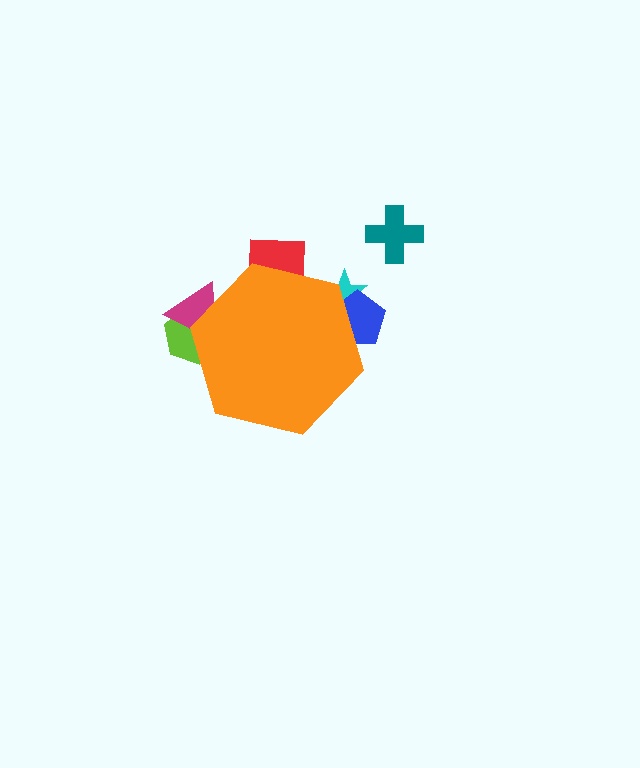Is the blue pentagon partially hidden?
Yes, the blue pentagon is partially hidden behind the orange hexagon.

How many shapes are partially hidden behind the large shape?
5 shapes are partially hidden.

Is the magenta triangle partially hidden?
Yes, the magenta triangle is partially hidden behind the orange hexagon.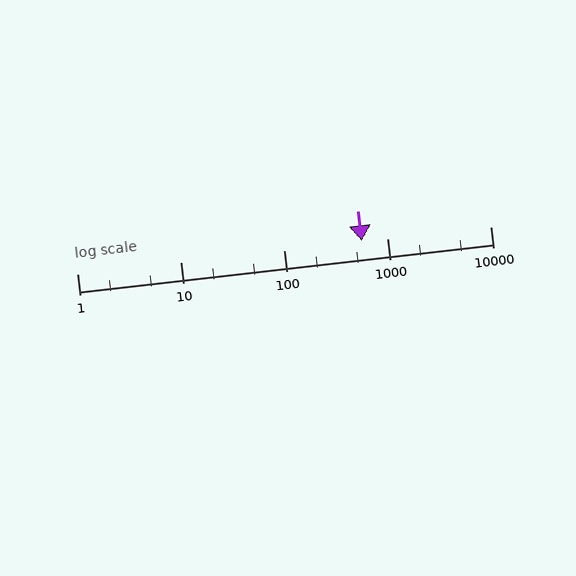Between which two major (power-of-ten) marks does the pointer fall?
The pointer is between 100 and 1000.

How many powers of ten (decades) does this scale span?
The scale spans 4 decades, from 1 to 10000.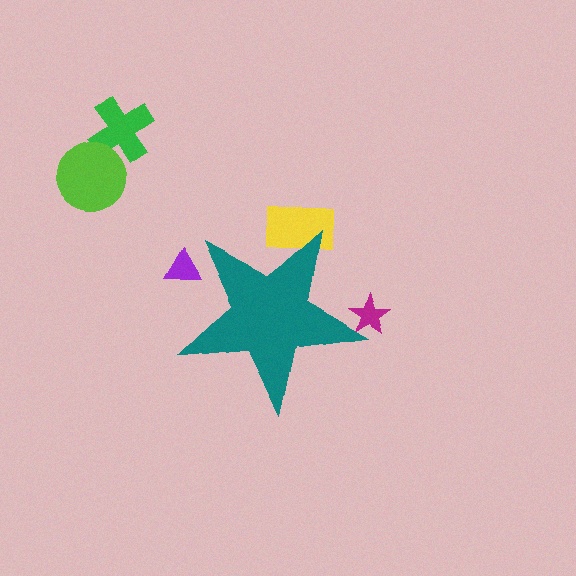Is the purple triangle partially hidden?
Yes, the purple triangle is partially hidden behind the teal star.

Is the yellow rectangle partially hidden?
Yes, the yellow rectangle is partially hidden behind the teal star.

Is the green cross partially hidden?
No, the green cross is fully visible.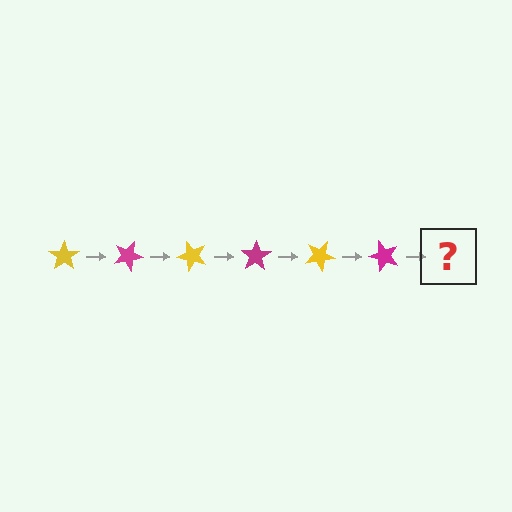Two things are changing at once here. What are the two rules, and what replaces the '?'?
The two rules are that it rotates 25 degrees each step and the color cycles through yellow and magenta. The '?' should be a yellow star, rotated 150 degrees from the start.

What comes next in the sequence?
The next element should be a yellow star, rotated 150 degrees from the start.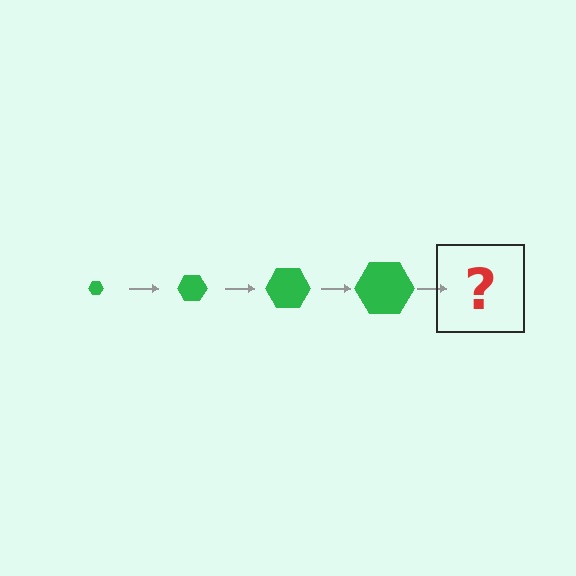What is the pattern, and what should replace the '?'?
The pattern is that the hexagon gets progressively larger each step. The '?' should be a green hexagon, larger than the previous one.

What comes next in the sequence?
The next element should be a green hexagon, larger than the previous one.